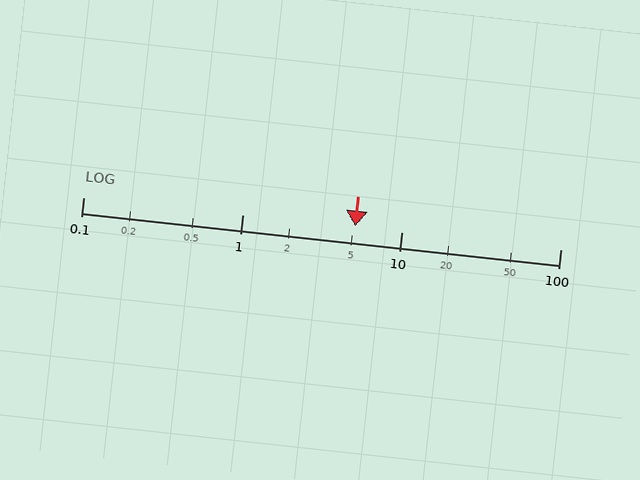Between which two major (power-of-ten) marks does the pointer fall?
The pointer is between 1 and 10.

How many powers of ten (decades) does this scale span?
The scale spans 3 decades, from 0.1 to 100.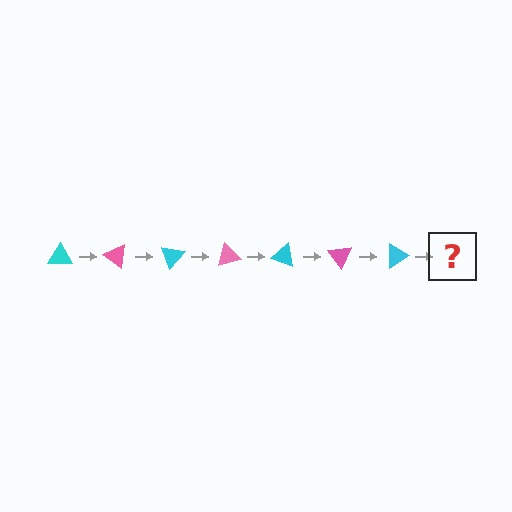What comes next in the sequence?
The next element should be a pink triangle, rotated 245 degrees from the start.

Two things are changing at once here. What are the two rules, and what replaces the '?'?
The two rules are that it rotates 35 degrees each step and the color cycles through cyan and pink. The '?' should be a pink triangle, rotated 245 degrees from the start.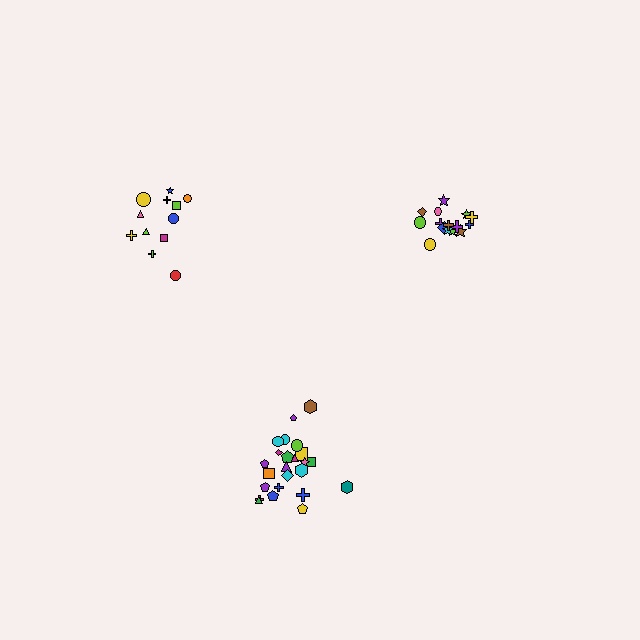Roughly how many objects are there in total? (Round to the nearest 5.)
Roughly 50 objects in total.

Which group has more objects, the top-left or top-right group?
The top-right group.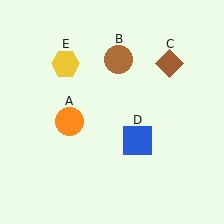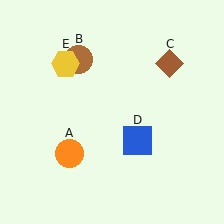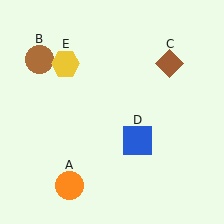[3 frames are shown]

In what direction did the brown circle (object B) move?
The brown circle (object B) moved left.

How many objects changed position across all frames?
2 objects changed position: orange circle (object A), brown circle (object B).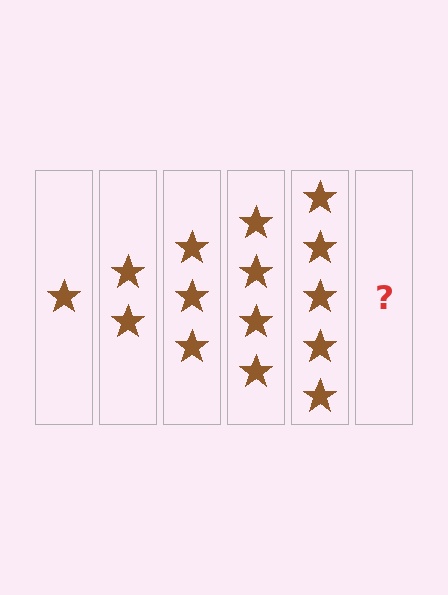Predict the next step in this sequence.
The next step is 6 stars.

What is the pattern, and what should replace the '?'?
The pattern is that each step adds one more star. The '?' should be 6 stars.